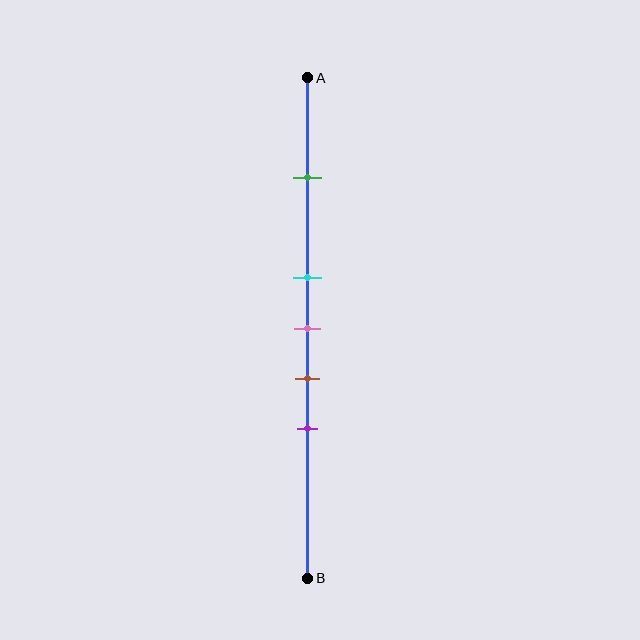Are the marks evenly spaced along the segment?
No, the marks are not evenly spaced.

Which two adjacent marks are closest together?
The cyan and pink marks are the closest adjacent pair.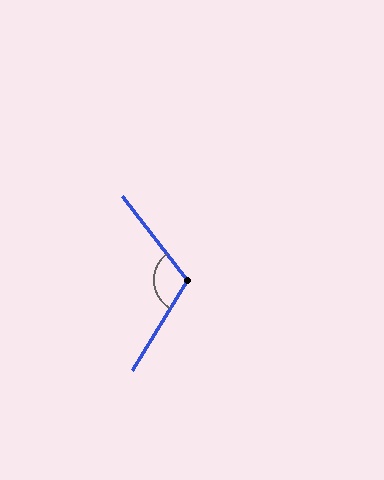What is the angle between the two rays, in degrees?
Approximately 111 degrees.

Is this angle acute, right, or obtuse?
It is obtuse.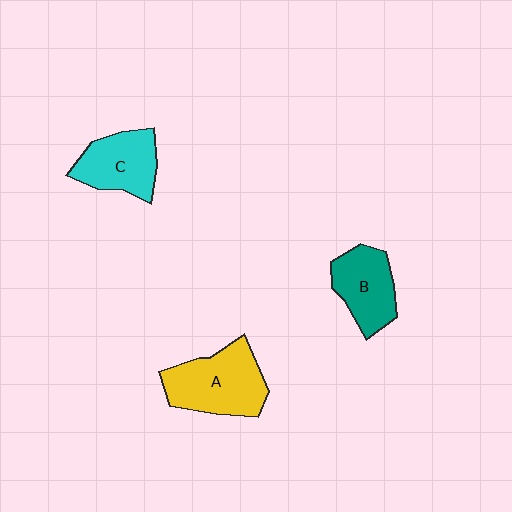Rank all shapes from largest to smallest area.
From largest to smallest: A (yellow), C (cyan), B (teal).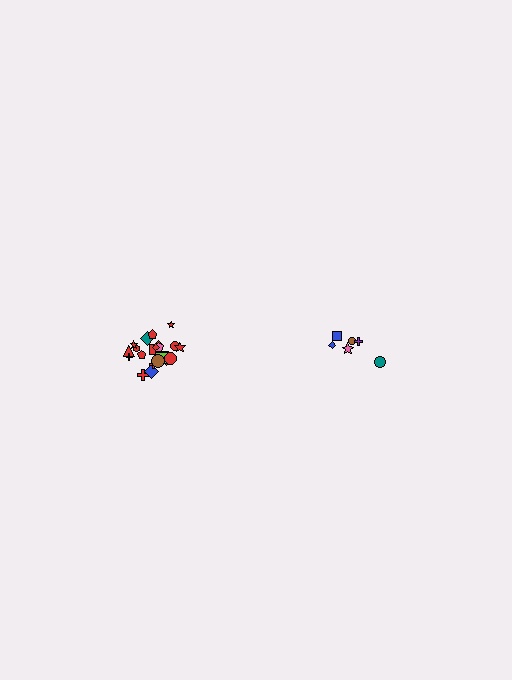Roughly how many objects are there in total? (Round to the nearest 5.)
Roughly 30 objects in total.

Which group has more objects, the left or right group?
The left group.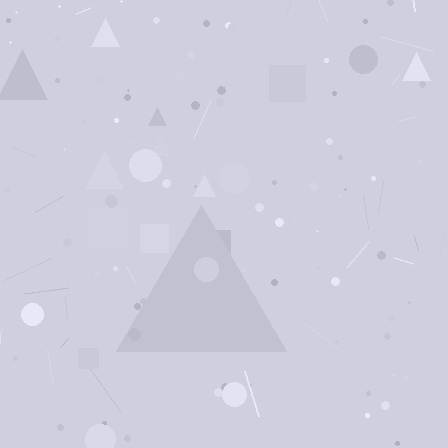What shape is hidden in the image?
A triangle is hidden in the image.